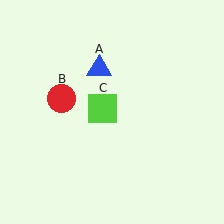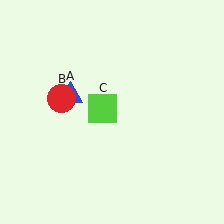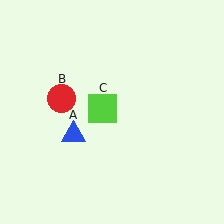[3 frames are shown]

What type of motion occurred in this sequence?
The blue triangle (object A) rotated counterclockwise around the center of the scene.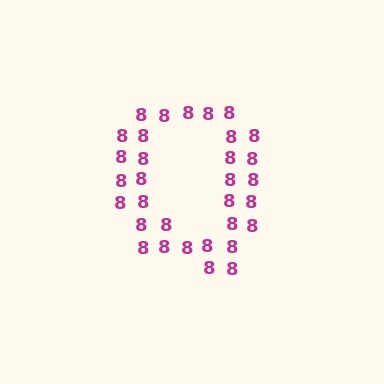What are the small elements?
The small elements are digit 8's.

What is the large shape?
The large shape is the letter Q.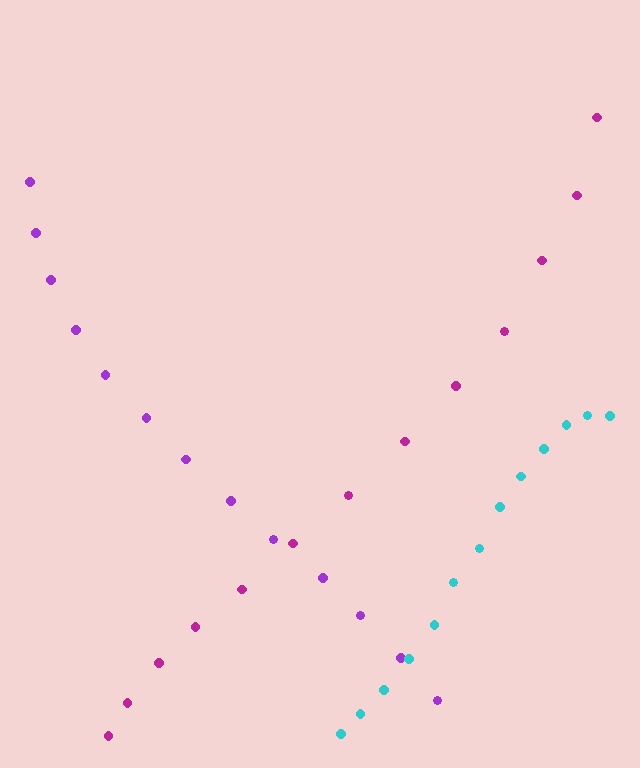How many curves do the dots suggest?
There are 3 distinct paths.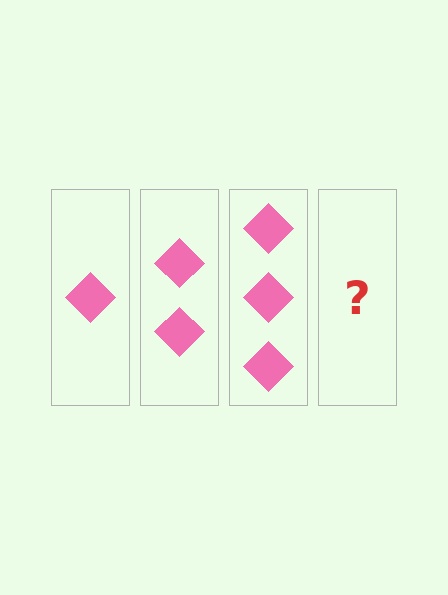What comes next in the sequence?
The next element should be 4 diamonds.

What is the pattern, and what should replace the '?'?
The pattern is that each step adds one more diamond. The '?' should be 4 diamonds.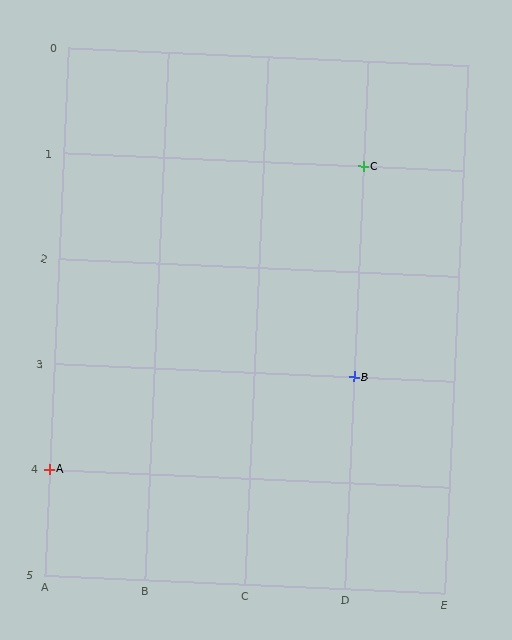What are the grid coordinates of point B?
Point B is at grid coordinates (D, 3).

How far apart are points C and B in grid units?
Points C and B are 2 rows apart.